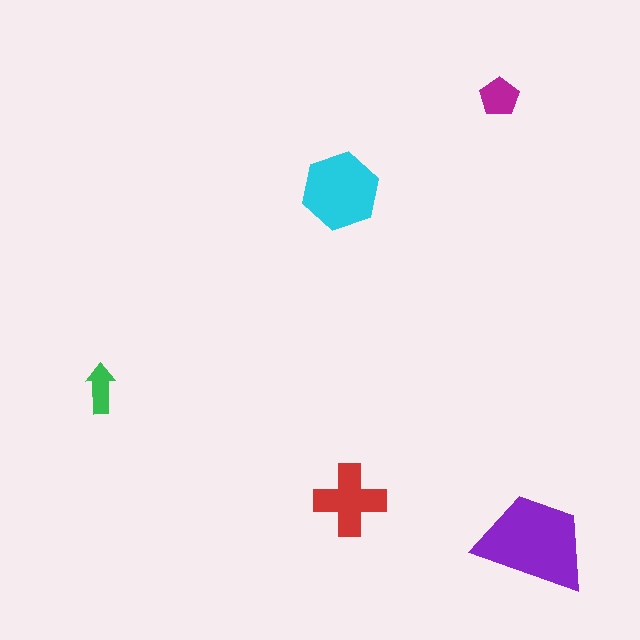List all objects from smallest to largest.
The green arrow, the magenta pentagon, the red cross, the cyan hexagon, the purple trapezoid.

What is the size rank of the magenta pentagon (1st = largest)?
4th.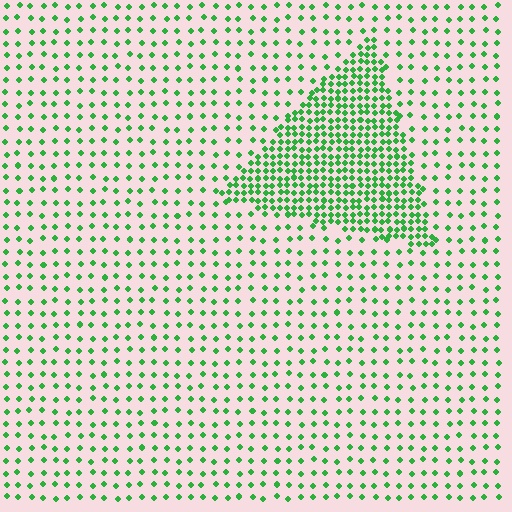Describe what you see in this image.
The image contains small green elements arranged at two different densities. A triangle-shaped region is visible where the elements are more densely packed than the surrounding area.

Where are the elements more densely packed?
The elements are more densely packed inside the triangle boundary.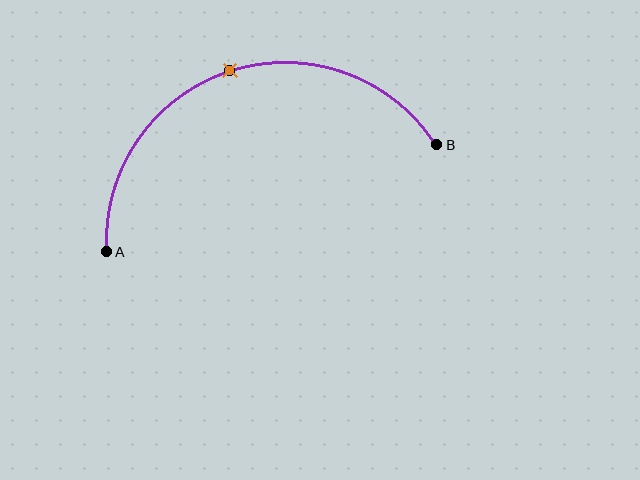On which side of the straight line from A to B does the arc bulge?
The arc bulges above the straight line connecting A and B.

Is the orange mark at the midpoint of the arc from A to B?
Yes. The orange mark lies on the arc at equal arc-length from both A and B — it is the arc midpoint.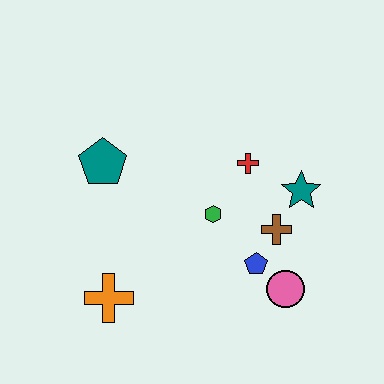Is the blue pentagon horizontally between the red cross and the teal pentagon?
No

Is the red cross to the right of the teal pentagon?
Yes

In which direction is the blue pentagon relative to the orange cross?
The blue pentagon is to the right of the orange cross.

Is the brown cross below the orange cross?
No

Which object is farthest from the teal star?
The orange cross is farthest from the teal star.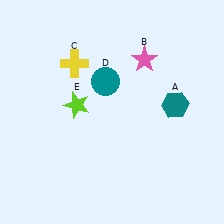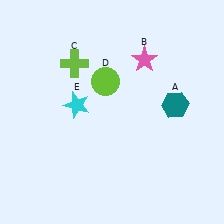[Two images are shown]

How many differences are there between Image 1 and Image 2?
There are 3 differences between the two images.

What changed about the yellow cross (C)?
In Image 1, C is yellow. In Image 2, it changed to lime.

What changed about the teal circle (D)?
In Image 1, D is teal. In Image 2, it changed to lime.